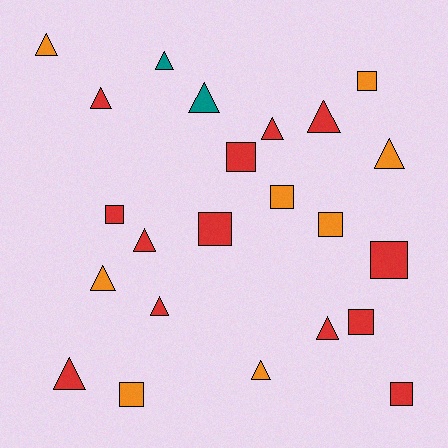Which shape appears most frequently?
Triangle, with 13 objects.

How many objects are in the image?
There are 23 objects.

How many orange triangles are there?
There are 4 orange triangles.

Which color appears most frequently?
Red, with 13 objects.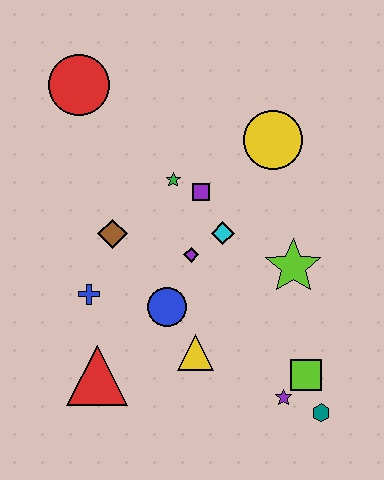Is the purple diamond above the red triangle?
Yes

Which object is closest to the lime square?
The purple star is closest to the lime square.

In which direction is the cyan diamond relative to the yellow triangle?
The cyan diamond is above the yellow triangle.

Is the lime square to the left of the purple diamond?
No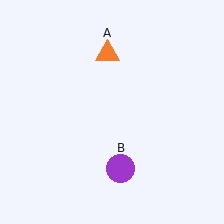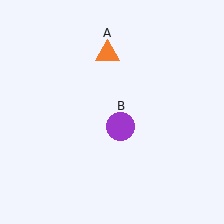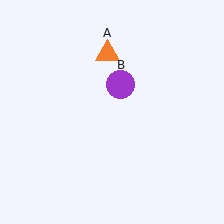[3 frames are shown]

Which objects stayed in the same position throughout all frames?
Orange triangle (object A) remained stationary.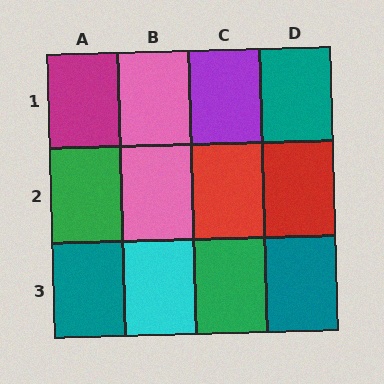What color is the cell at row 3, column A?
Teal.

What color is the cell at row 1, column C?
Purple.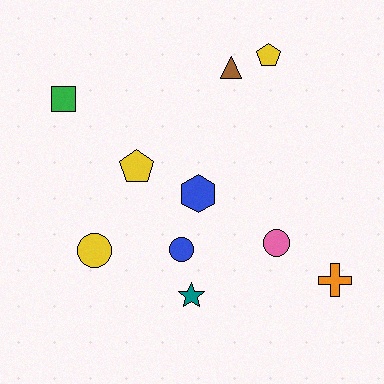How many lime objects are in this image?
There are no lime objects.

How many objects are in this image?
There are 10 objects.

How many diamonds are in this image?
There are no diamonds.